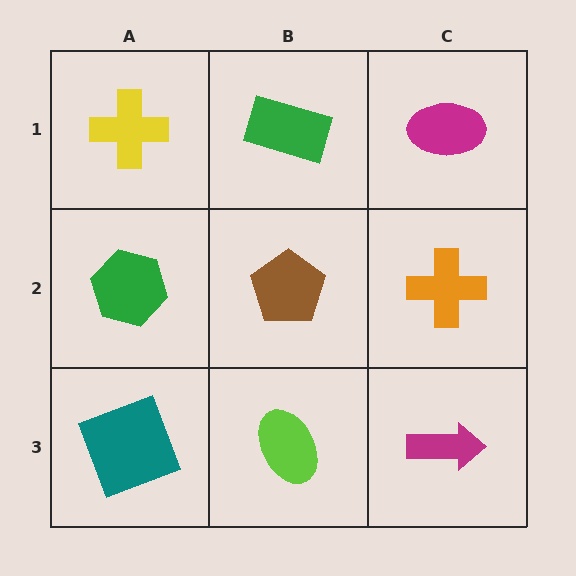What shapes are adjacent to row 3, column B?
A brown pentagon (row 2, column B), a teal square (row 3, column A), a magenta arrow (row 3, column C).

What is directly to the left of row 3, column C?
A lime ellipse.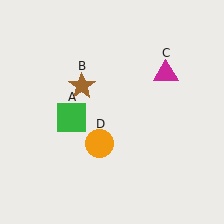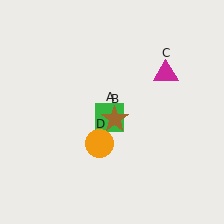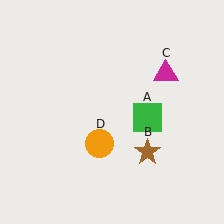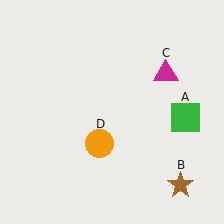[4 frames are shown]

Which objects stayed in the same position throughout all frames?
Magenta triangle (object C) and orange circle (object D) remained stationary.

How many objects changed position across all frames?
2 objects changed position: green square (object A), brown star (object B).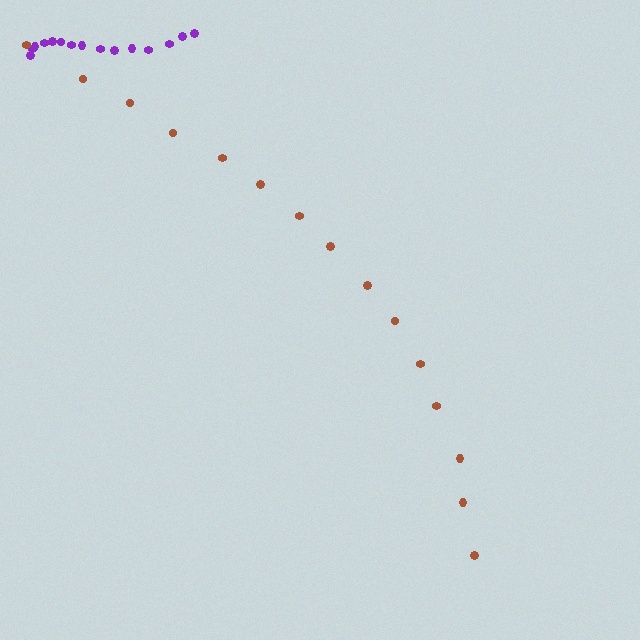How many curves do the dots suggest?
There are 2 distinct paths.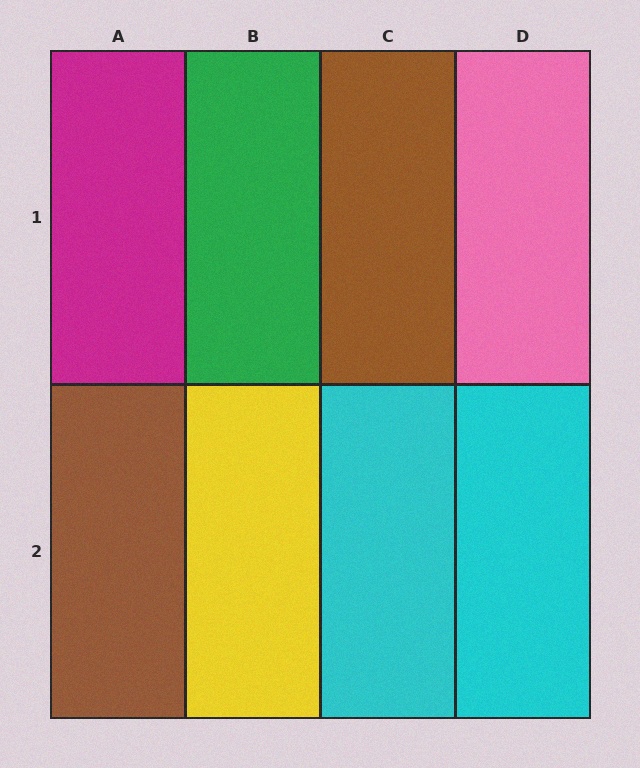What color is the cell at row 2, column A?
Brown.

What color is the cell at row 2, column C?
Cyan.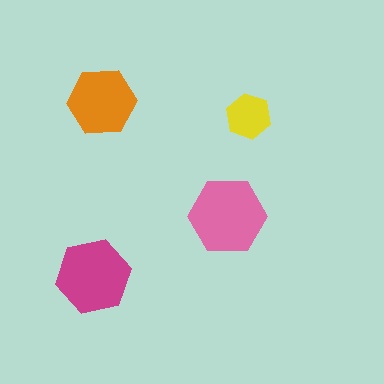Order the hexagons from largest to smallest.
the pink one, the magenta one, the orange one, the yellow one.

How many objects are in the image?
There are 4 objects in the image.